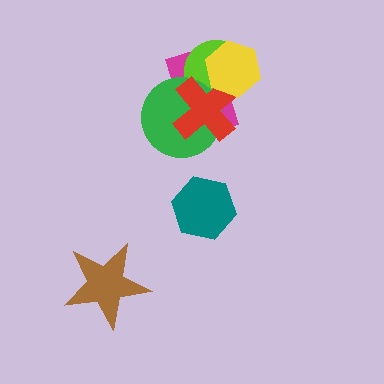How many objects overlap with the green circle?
3 objects overlap with the green circle.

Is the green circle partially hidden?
Yes, it is partially covered by another shape.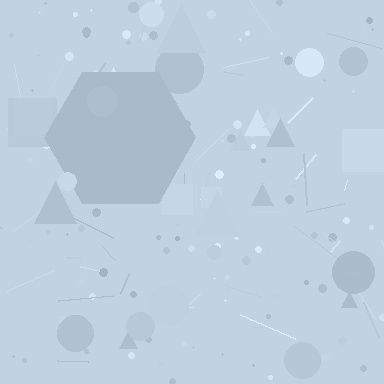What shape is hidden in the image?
A hexagon is hidden in the image.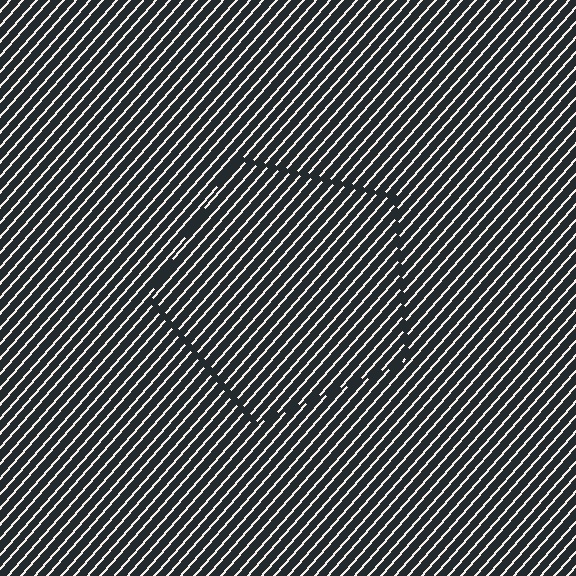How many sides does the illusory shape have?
5 sides — the line-ends trace a pentagon.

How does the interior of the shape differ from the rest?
The interior of the shape contains the same grating, shifted by half a period — the contour is defined by the phase discontinuity where line-ends from the inner and outer gratings abut.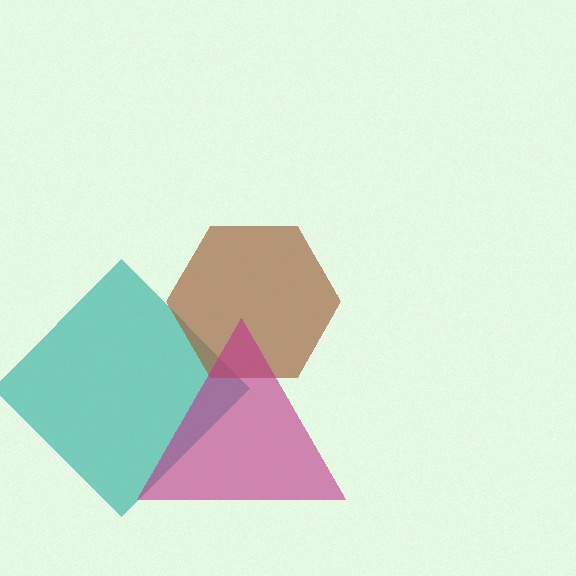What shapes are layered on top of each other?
The layered shapes are: a teal diamond, a brown hexagon, a magenta triangle.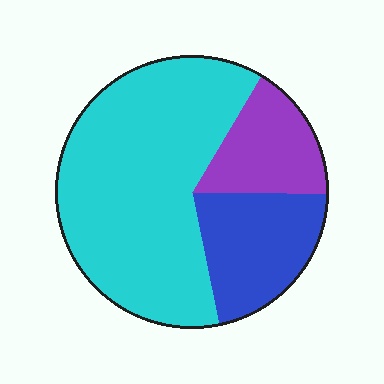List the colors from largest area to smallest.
From largest to smallest: cyan, blue, purple.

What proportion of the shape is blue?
Blue takes up between a sixth and a third of the shape.